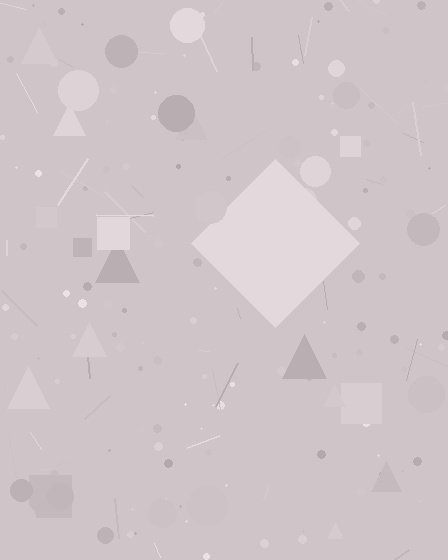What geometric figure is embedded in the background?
A diamond is embedded in the background.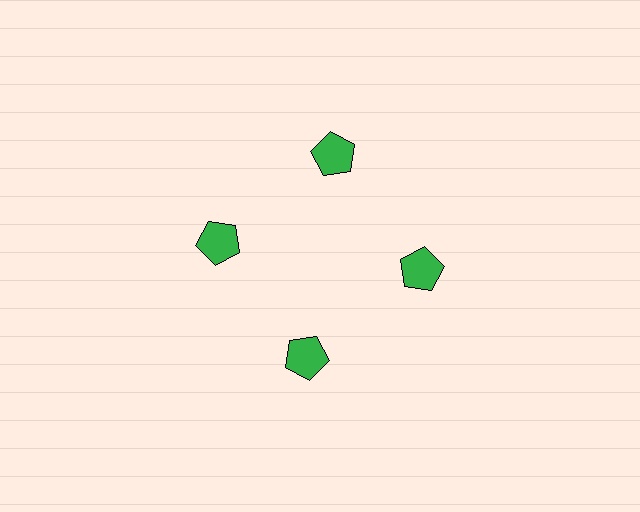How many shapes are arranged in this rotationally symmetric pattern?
There are 4 shapes, arranged in 4 groups of 1.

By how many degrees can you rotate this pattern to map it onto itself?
The pattern maps onto itself every 90 degrees of rotation.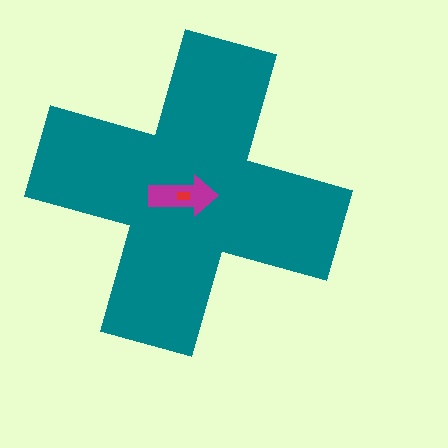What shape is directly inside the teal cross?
The magenta arrow.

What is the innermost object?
The red rectangle.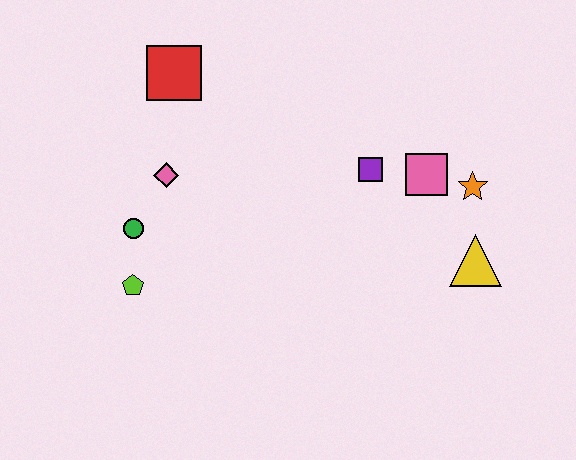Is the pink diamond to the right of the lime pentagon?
Yes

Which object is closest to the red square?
The pink diamond is closest to the red square.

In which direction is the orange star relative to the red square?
The orange star is to the right of the red square.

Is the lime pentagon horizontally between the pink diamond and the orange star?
No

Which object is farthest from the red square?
The yellow triangle is farthest from the red square.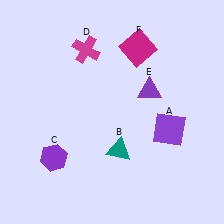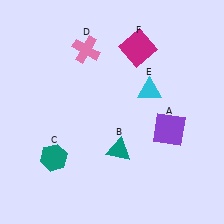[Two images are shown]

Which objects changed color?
C changed from purple to teal. D changed from magenta to pink. E changed from purple to cyan.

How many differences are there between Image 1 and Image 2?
There are 3 differences between the two images.